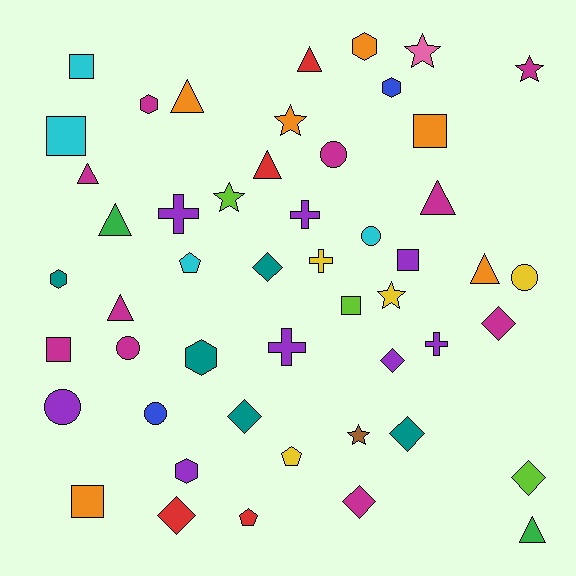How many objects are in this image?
There are 50 objects.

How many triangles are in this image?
There are 9 triangles.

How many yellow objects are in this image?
There are 4 yellow objects.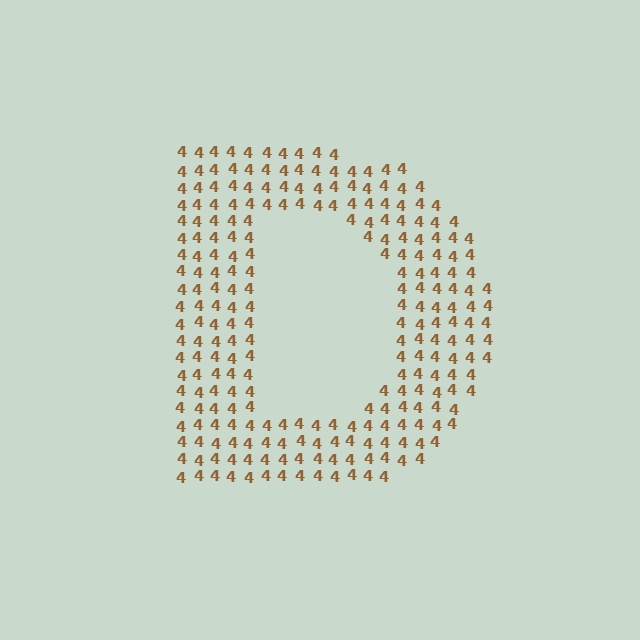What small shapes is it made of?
It is made of small digit 4's.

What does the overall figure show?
The overall figure shows the letter D.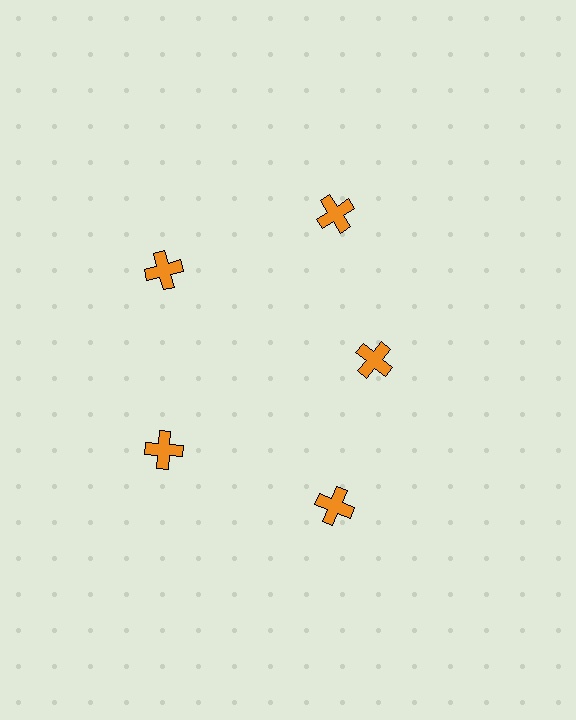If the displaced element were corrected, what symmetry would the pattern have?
It would have 5-fold rotational symmetry — the pattern would map onto itself every 72 degrees.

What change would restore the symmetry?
The symmetry would be restored by moving it outward, back onto the ring so that all 5 crosses sit at equal angles and equal distance from the center.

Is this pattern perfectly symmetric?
No. The 5 orange crosses are arranged in a ring, but one element near the 3 o'clock position is pulled inward toward the center, breaking the 5-fold rotational symmetry.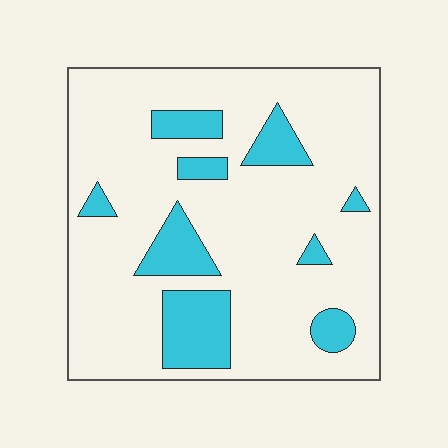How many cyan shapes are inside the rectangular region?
9.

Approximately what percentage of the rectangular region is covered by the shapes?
Approximately 20%.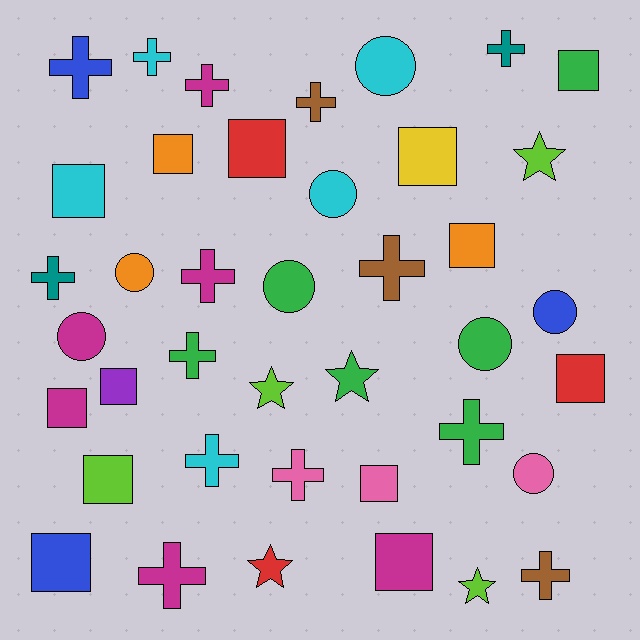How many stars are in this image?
There are 5 stars.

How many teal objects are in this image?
There are 2 teal objects.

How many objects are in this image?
There are 40 objects.